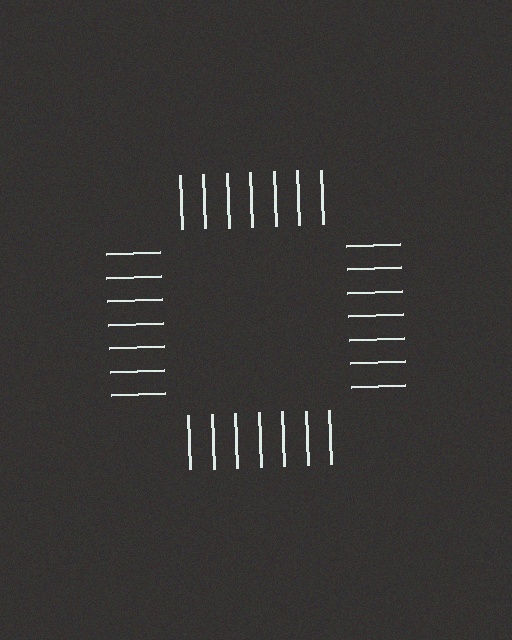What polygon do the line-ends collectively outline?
An illusory square — the line segments terminate on its edges but no continuous stroke is drawn.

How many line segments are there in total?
28 — 7 along each of the 4 edges.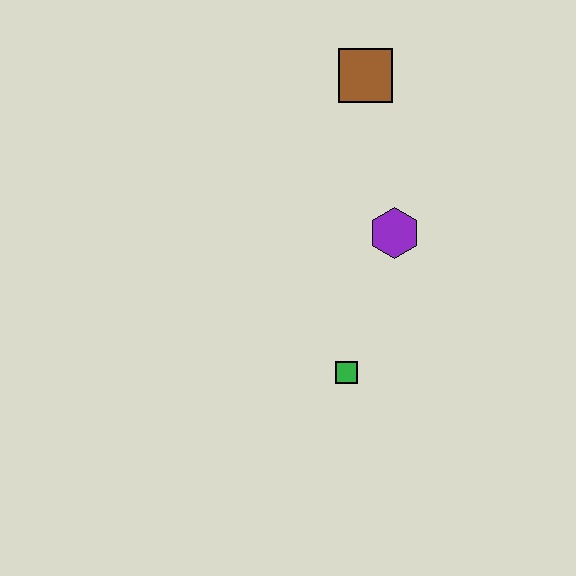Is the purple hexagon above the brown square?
No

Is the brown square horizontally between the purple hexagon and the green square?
Yes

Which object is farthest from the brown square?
The green square is farthest from the brown square.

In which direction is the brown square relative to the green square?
The brown square is above the green square.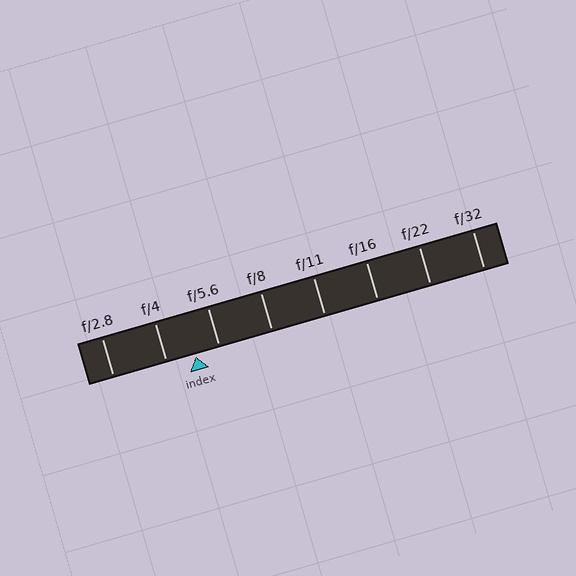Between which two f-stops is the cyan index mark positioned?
The index mark is between f/4 and f/5.6.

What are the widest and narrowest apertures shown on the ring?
The widest aperture shown is f/2.8 and the narrowest is f/32.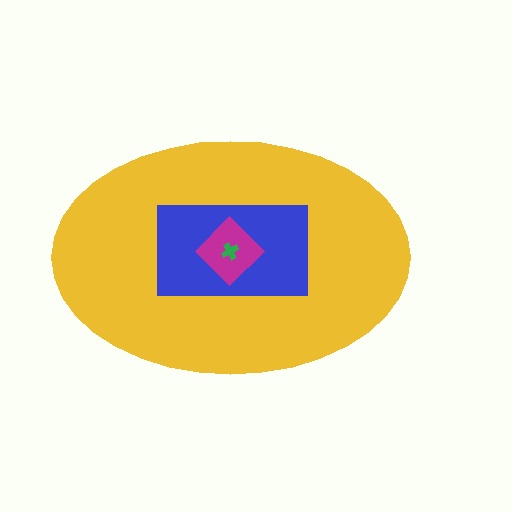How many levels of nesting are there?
4.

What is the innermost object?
The green cross.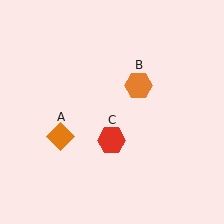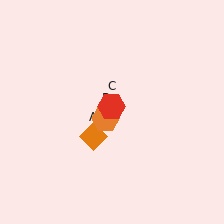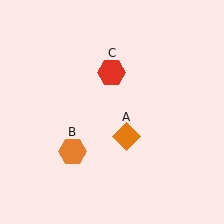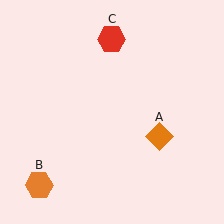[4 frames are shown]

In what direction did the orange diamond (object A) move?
The orange diamond (object A) moved right.